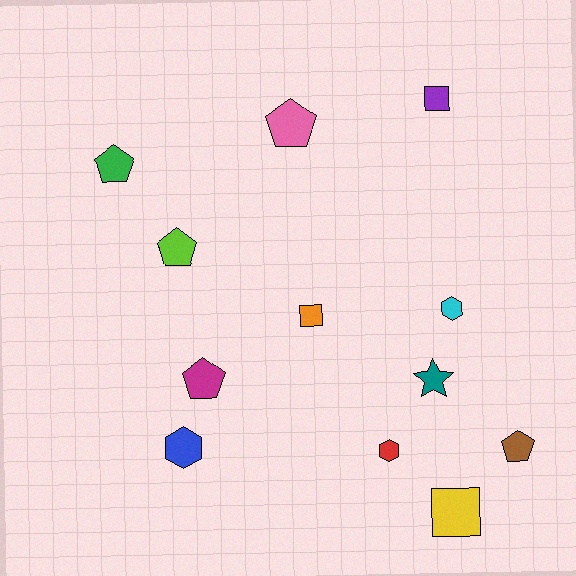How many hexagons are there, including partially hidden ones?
There are 3 hexagons.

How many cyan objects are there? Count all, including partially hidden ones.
There is 1 cyan object.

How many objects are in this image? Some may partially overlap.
There are 12 objects.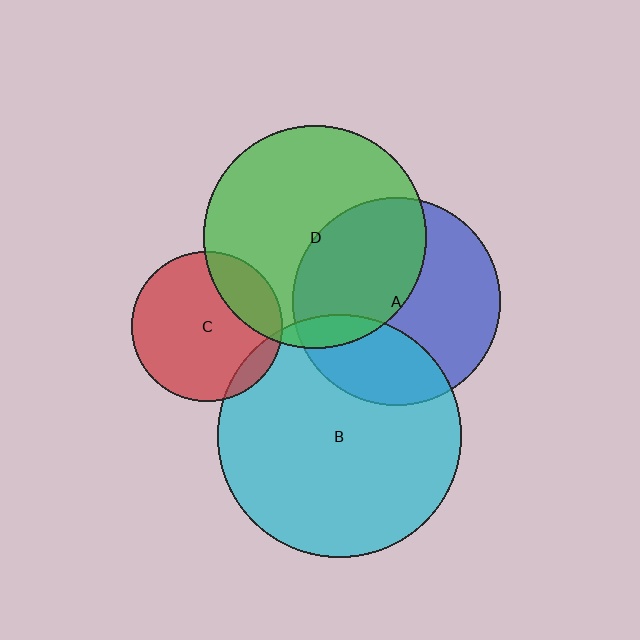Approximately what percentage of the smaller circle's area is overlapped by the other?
Approximately 20%.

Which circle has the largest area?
Circle B (cyan).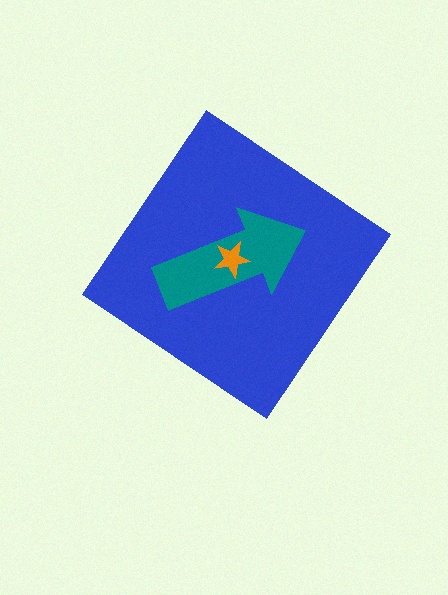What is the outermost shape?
The blue diamond.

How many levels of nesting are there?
3.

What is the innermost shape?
The orange star.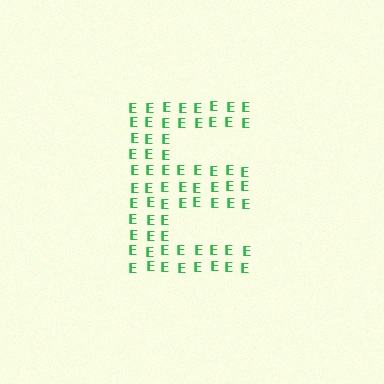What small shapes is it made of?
It is made of small letter E's.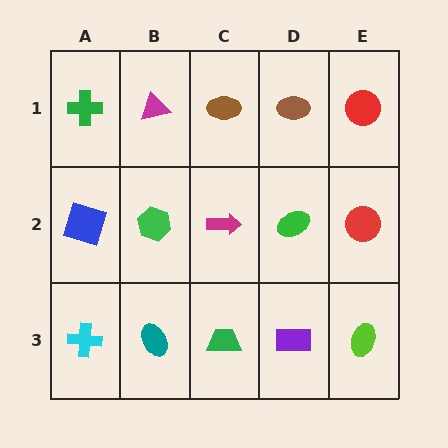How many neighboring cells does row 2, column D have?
4.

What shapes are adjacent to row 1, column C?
A magenta arrow (row 2, column C), a magenta triangle (row 1, column B), a brown ellipse (row 1, column D).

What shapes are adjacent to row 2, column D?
A brown ellipse (row 1, column D), a purple rectangle (row 3, column D), a magenta arrow (row 2, column C), a red circle (row 2, column E).